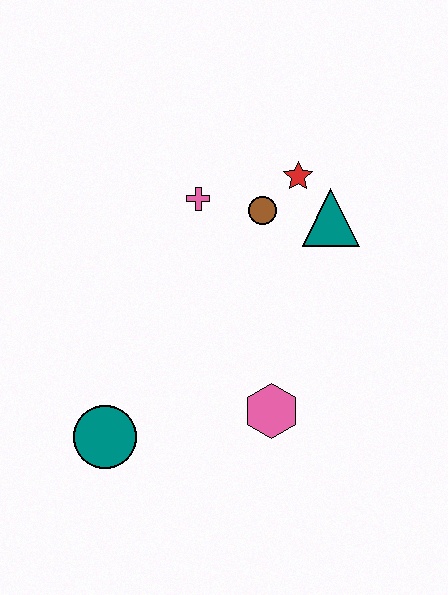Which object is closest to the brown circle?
The red star is closest to the brown circle.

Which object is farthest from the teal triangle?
The teal circle is farthest from the teal triangle.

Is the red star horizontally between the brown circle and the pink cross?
No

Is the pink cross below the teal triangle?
No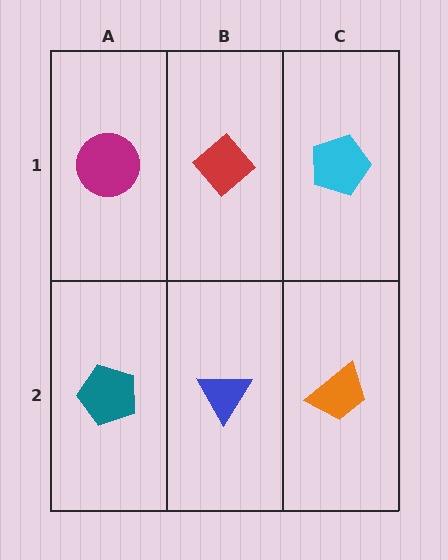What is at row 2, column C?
An orange trapezoid.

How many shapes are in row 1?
3 shapes.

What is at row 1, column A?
A magenta circle.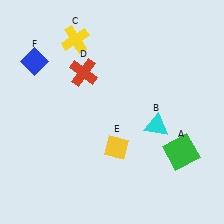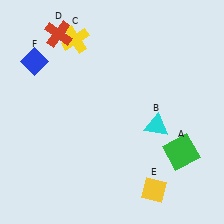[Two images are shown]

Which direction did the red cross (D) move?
The red cross (D) moved up.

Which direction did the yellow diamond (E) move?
The yellow diamond (E) moved down.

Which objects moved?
The objects that moved are: the red cross (D), the yellow diamond (E).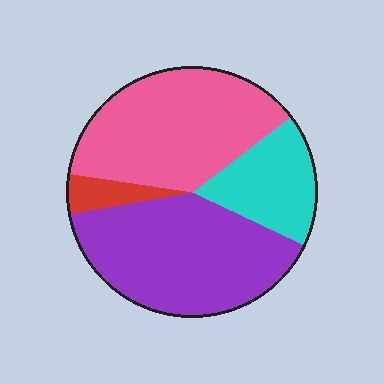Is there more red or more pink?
Pink.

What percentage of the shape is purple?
Purple takes up about two fifths (2/5) of the shape.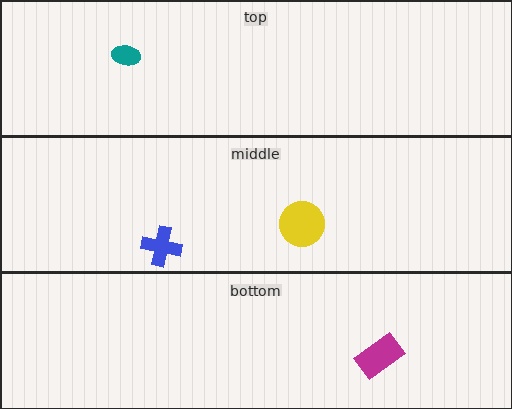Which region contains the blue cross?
The middle region.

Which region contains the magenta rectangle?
The bottom region.